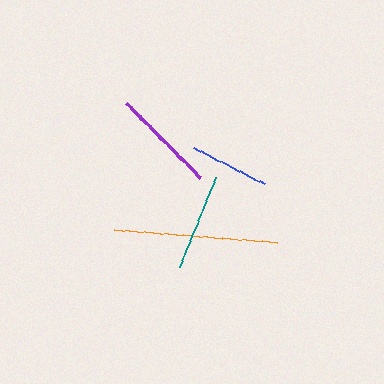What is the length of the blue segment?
The blue segment is approximately 80 pixels long.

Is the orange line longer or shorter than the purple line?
The orange line is longer than the purple line.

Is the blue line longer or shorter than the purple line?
The purple line is longer than the blue line.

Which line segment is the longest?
The orange line is the longest at approximately 163 pixels.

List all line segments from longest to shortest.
From longest to shortest: orange, purple, teal, blue.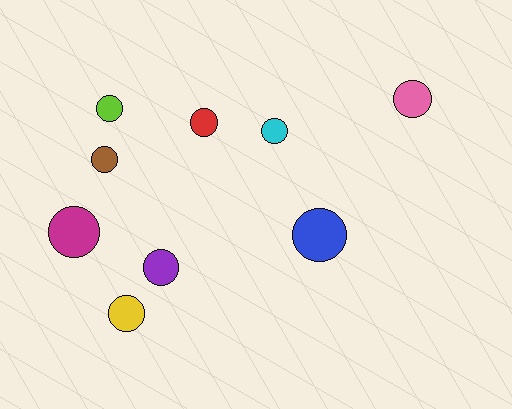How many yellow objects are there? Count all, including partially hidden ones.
There is 1 yellow object.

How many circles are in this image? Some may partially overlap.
There are 9 circles.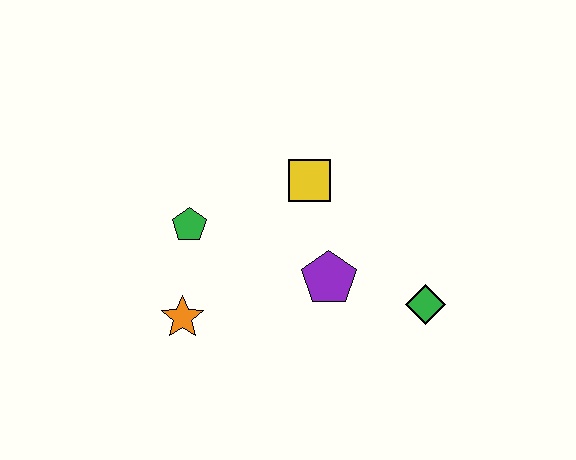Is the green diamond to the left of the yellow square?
No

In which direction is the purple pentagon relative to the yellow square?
The purple pentagon is below the yellow square.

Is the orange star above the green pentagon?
No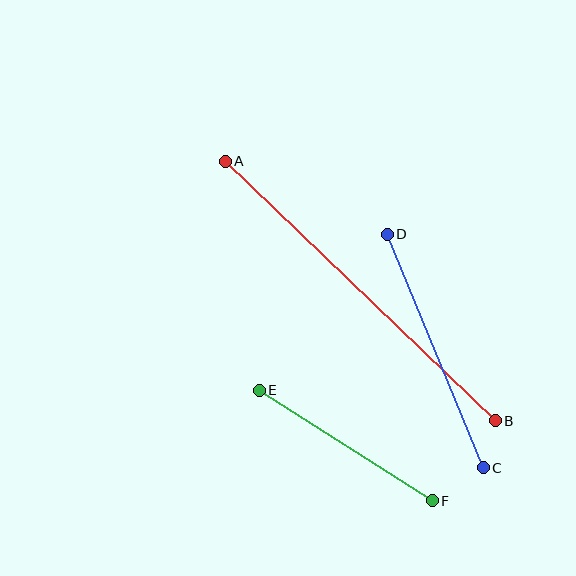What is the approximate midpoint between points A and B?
The midpoint is at approximately (360, 291) pixels.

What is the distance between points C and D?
The distance is approximately 252 pixels.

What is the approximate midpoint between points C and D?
The midpoint is at approximately (435, 351) pixels.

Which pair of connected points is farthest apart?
Points A and B are farthest apart.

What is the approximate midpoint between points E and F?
The midpoint is at approximately (346, 445) pixels.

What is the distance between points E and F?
The distance is approximately 205 pixels.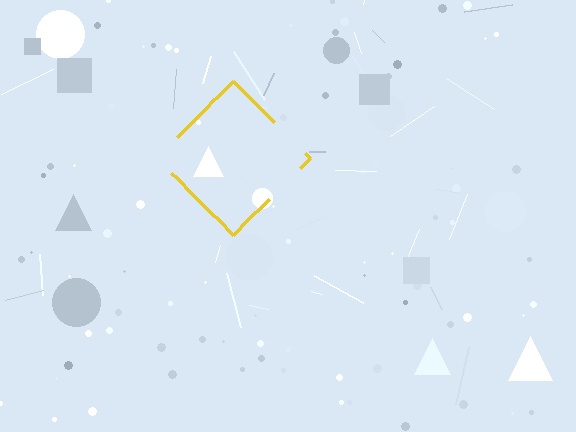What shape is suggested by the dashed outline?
The dashed outline suggests a diamond.